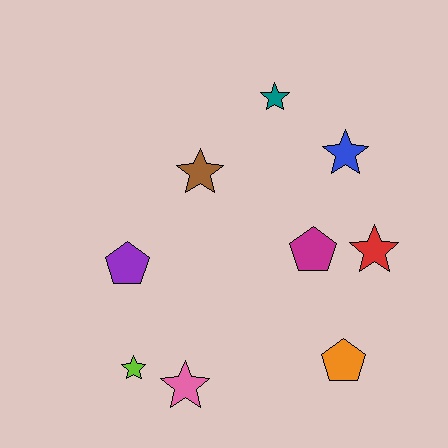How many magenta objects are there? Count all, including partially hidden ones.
There is 1 magenta object.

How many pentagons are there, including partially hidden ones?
There are 3 pentagons.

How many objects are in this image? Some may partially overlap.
There are 9 objects.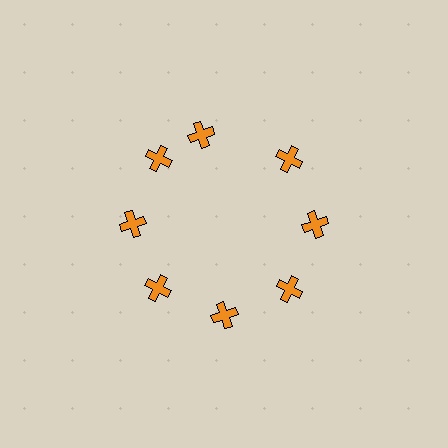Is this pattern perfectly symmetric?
No. The 8 orange crosses are arranged in a ring, but one element near the 12 o'clock position is rotated out of alignment along the ring, breaking the 8-fold rotational symmetry.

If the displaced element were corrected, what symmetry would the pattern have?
It would have 8-fold rotational symmetry — the pattern would map onto itself every 45 degrees.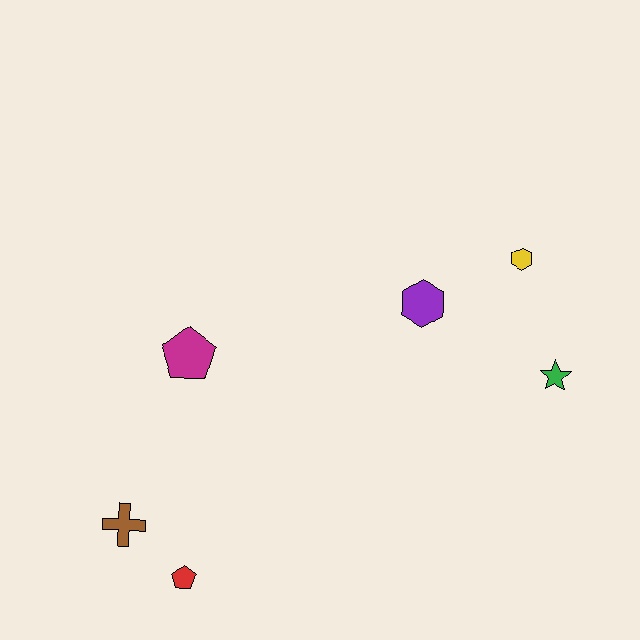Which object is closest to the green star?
The yellow hexagon is closest to the green star.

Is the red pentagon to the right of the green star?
No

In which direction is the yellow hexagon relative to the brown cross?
The yellow hexagon is to the right of the brown cross.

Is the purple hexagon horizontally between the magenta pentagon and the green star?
Yes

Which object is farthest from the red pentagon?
The yellow hexagon is farthest from the red pentagon.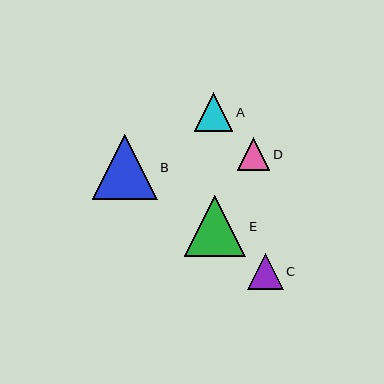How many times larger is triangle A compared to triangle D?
Triangle A is approximately 1.2 times the size of triangle D.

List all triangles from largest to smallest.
From largest to smallest: B, E, A, C, D.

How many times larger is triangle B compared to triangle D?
Triangle B is approximately 2.0 times the size of triangle D.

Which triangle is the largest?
Triangle B is the largest with a size of approximately 65 pixels.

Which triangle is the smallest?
Triangle D is the smallest with a size of approximately 33 pixels.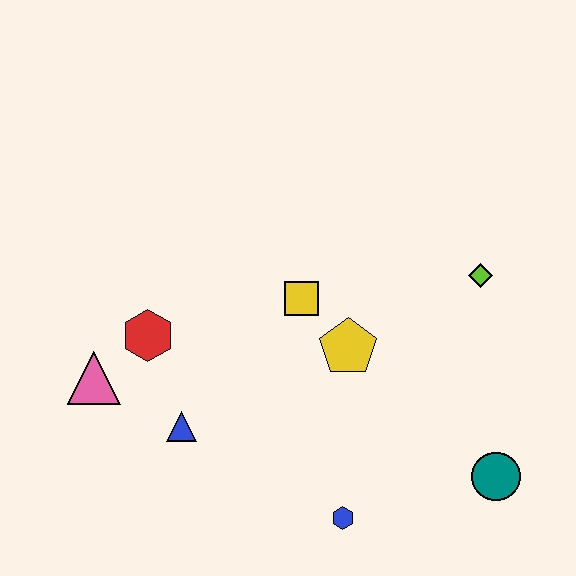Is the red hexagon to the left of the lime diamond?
Yes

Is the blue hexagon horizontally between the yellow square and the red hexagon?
No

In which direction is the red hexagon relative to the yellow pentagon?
The red hexagon is to the left of the yellow pentagon.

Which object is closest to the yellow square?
The yellow pentagon is closest to the yellow square.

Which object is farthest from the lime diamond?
The pink triangle is farthest from the lime diamond.